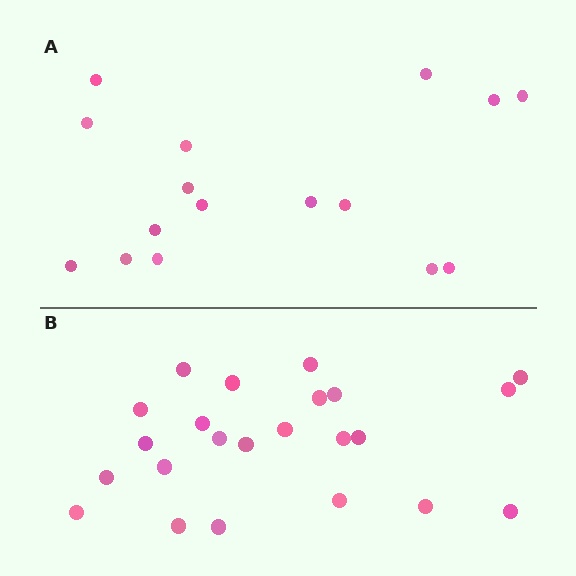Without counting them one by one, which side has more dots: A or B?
Region B (the bottom region) has more dots.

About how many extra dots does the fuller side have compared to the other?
Region B has roughly 8 or so more dots than region A.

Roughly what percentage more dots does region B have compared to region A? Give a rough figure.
About 45% more.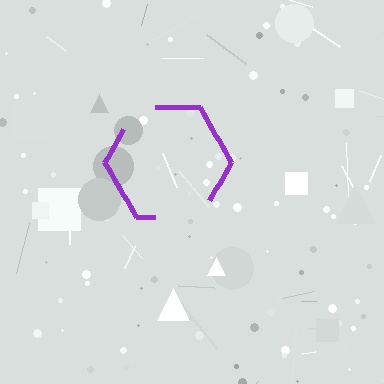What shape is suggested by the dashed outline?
The dashed outline suggests a hexagon.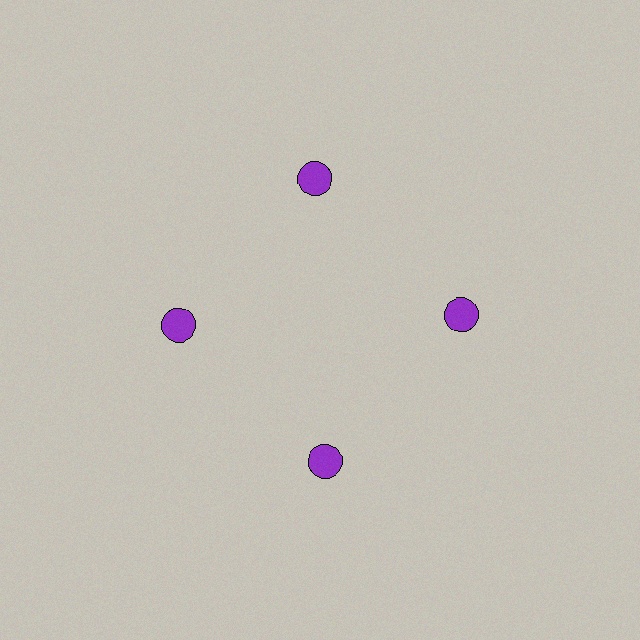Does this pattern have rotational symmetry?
Yes, this pattern has 4-fold rotational symmetry. It looks the same after rotating 90 degrees around the center.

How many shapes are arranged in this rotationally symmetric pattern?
There are 4 shapes, arranged in 4 groups of 1.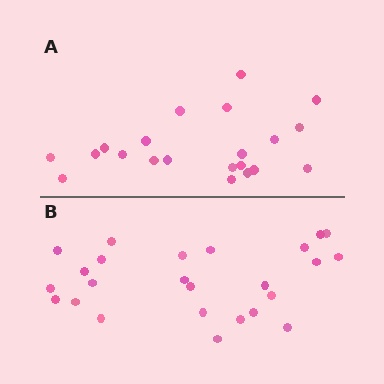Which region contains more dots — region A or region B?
Region B (the bottom region) has more dots.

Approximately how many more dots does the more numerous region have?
Region B has about 4 more dots than region A.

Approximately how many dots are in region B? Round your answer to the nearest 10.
About 20 dots. (The exact count is 25, which rounds to 20.)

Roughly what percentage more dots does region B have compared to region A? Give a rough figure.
About 20% more.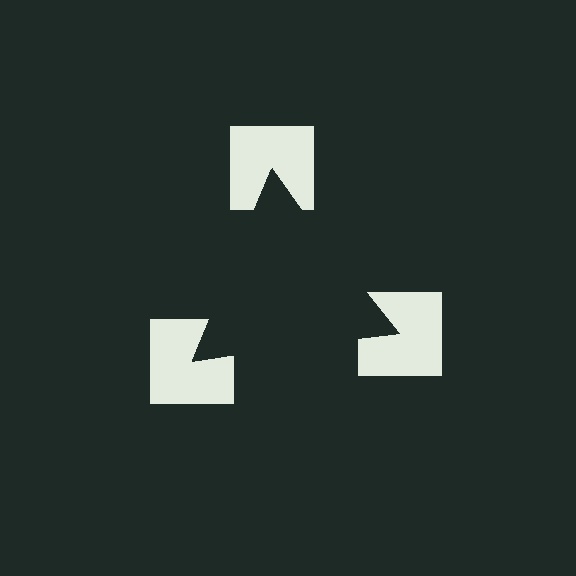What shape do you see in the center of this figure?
An illusory triangle — its edges are inferred from the aligned wedge cuts in the notched squares, not physically drawn.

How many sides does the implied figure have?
3 sides.